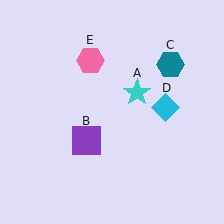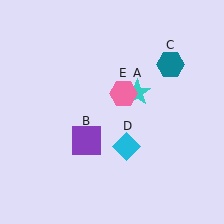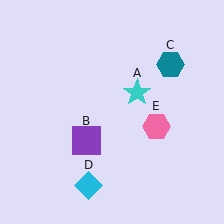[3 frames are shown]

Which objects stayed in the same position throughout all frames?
Cyan star (object A) and purple square (object B) and teal hexagon (object C) remained stationary.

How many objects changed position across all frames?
2 objects changed position: cyan diamond (object D), pink hexagon (object E).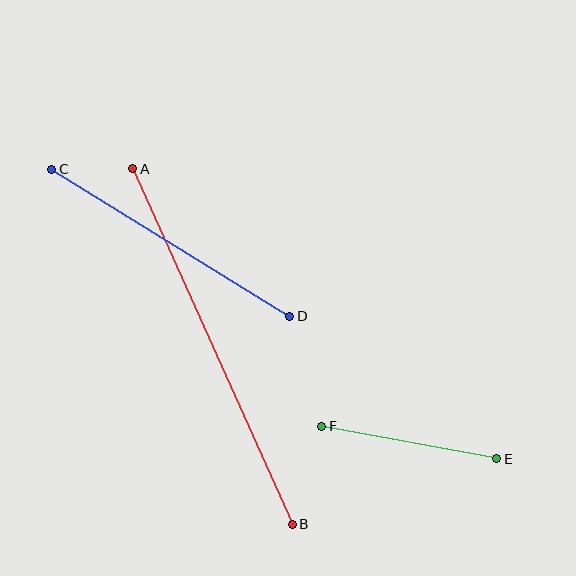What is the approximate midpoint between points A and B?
The midpoint is at approximately (212, 347) pixels.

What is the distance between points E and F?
The distance is approximately 178 pixels.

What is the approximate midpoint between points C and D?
The midpoint is at approximately (171, 243) pixels.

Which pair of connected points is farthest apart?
Points A and B are farthest apart.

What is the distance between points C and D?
The distance is approximately 280 pixels.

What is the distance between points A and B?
The distance is approximately 390 pixels.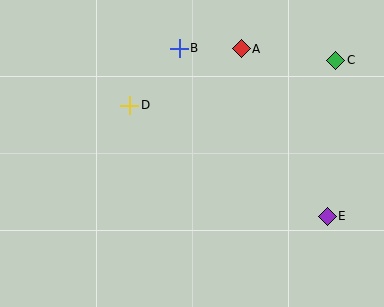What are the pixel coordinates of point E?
Point E is at (327, 216).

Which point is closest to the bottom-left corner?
Point D is closest to the bottom-left corner.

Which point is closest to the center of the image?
Point D at (130, 105) is closest to the center.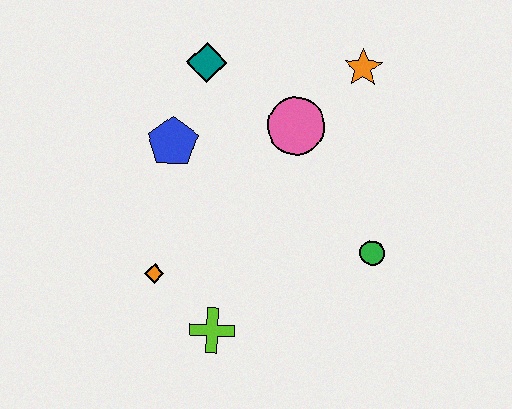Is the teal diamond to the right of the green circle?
No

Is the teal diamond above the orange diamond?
Yes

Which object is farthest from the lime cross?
The orange star is farthest from the lime cross.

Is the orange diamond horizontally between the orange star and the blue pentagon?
No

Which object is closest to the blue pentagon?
The teal diamond is closest to the blue pentagon.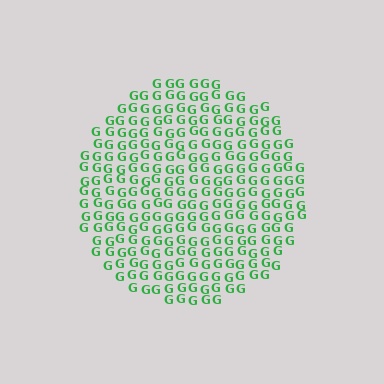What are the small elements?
The small elements are letter G's.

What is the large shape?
The large shape is a circle.